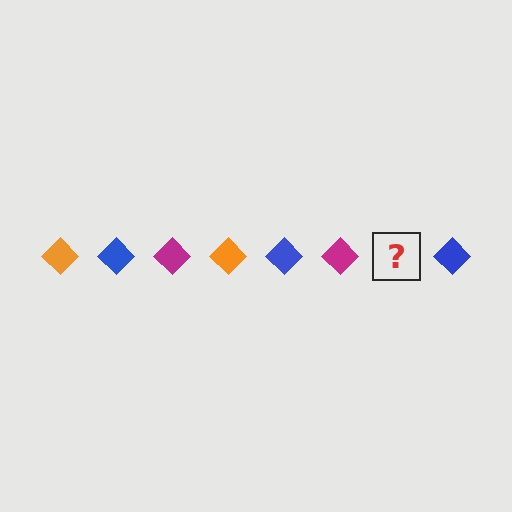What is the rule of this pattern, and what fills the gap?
The rule is that the pattern cycles through orange, blue, magenta diamonds. The gap should be filled with an orange diamond.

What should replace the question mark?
The question mark should be replaced with an orange diamond.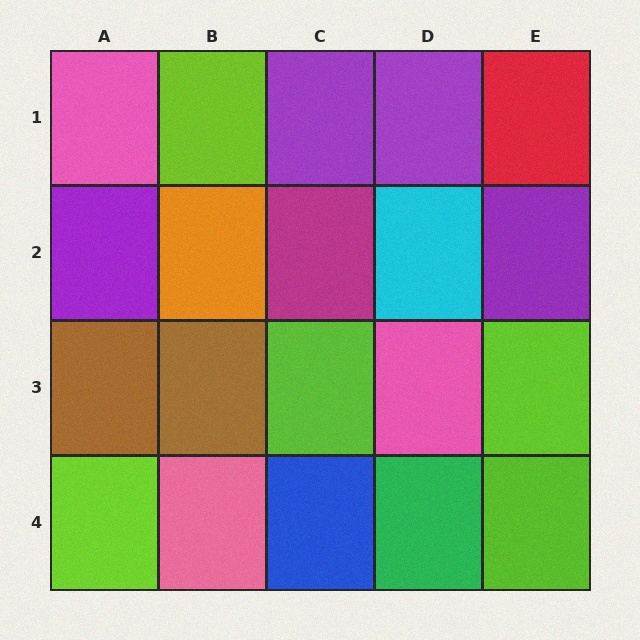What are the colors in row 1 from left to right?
Pink, lime, purple, purple, red.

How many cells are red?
1 cell is red.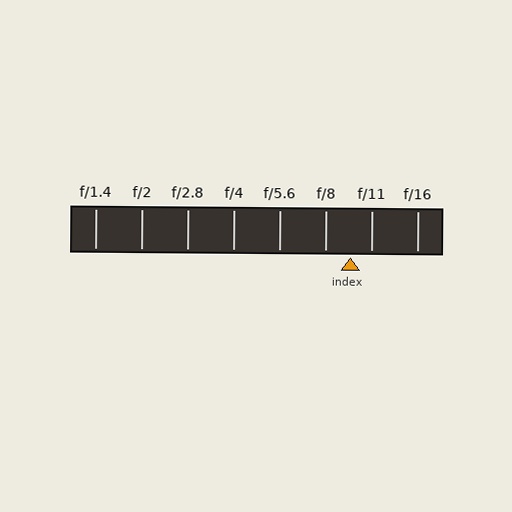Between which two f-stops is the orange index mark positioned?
The index mark is between f/8 and f/11.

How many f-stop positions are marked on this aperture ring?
There are 8 f-stop positions marked.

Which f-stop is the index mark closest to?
The index mark is closest to f/11.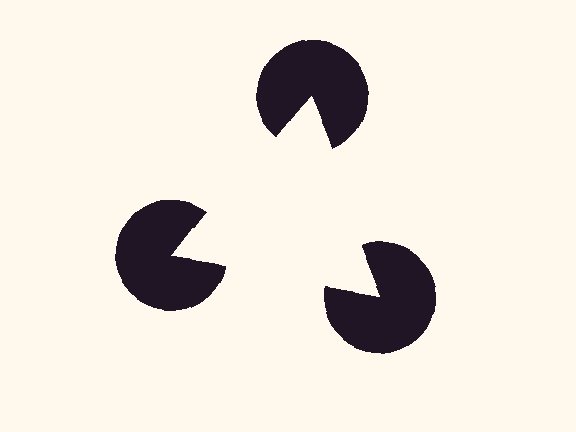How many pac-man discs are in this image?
There are 3 — one at each vertex of the illusory triangle.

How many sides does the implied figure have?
3 sides.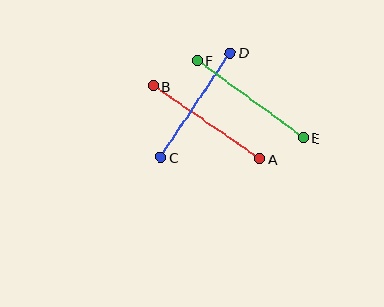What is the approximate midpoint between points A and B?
The midpoint is at approximately (206, 122) pixels.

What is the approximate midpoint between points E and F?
The midpoint is at approximately (250, 99) pixels.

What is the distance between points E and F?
The distance is approximately 131 pixels.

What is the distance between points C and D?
The distance is approximately 126 pixels.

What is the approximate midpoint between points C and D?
The midpoint is at approximately (195, 105) pixels.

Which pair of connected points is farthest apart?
Points E and F are farthest apart.